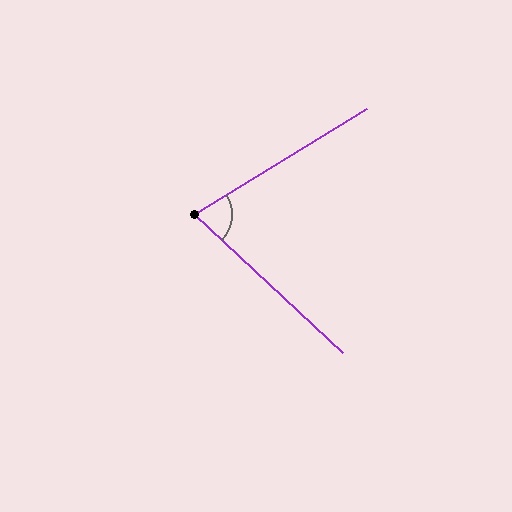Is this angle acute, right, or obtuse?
It is acute.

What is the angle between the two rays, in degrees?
Approximately 75 degrees.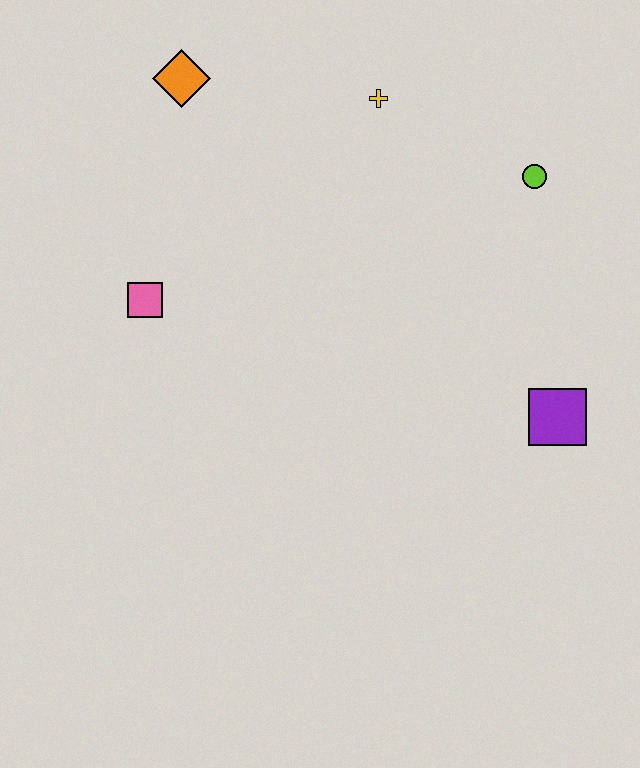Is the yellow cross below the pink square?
No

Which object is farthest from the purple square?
The orange diamond is farthest from the purple square.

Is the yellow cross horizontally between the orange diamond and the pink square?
No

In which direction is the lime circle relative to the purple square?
The lime circle is above the purple square.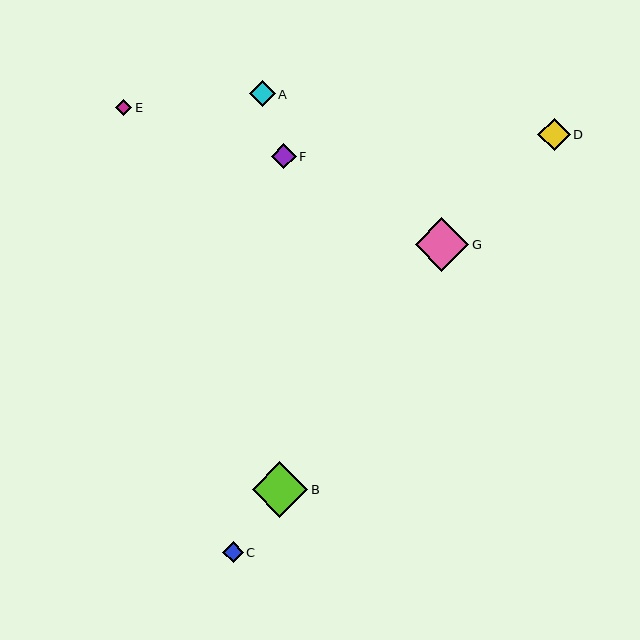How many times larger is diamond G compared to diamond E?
Diamond G is approximately 3.4 times the size of diamond E.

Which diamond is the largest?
Diamond B is the largest with a size of approximately 55 pixels.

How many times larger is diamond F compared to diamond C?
Diamond F is approximately 1.2 times the size of diamond C.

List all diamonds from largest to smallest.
From largest to smallest: B, G, D, A, F, C, E.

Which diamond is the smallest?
Diamond E is the smallest with a size of approximately 16 pixels.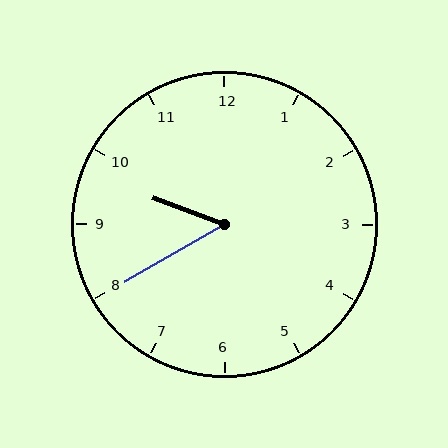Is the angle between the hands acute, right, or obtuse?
It is acute.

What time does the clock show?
9:40.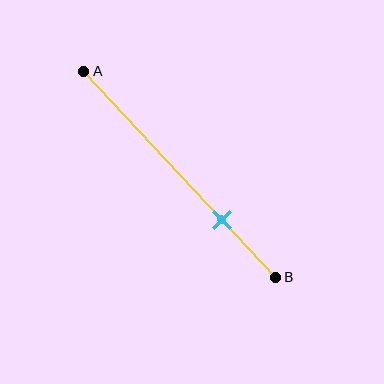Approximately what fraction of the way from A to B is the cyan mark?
The cyan mark is approximately 70% of the way from A to B.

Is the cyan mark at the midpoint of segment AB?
No, the mark is at about 70% from A, not at the 50% midpoint.